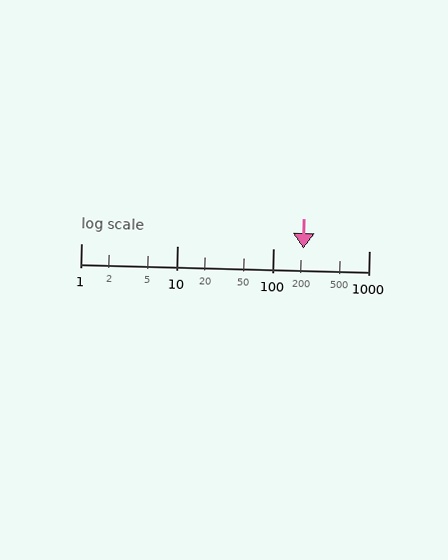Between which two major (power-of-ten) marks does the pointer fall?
The pointer is between 100 and 1000.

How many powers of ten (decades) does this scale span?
The scale spans 3 decades, from 1 to 1000.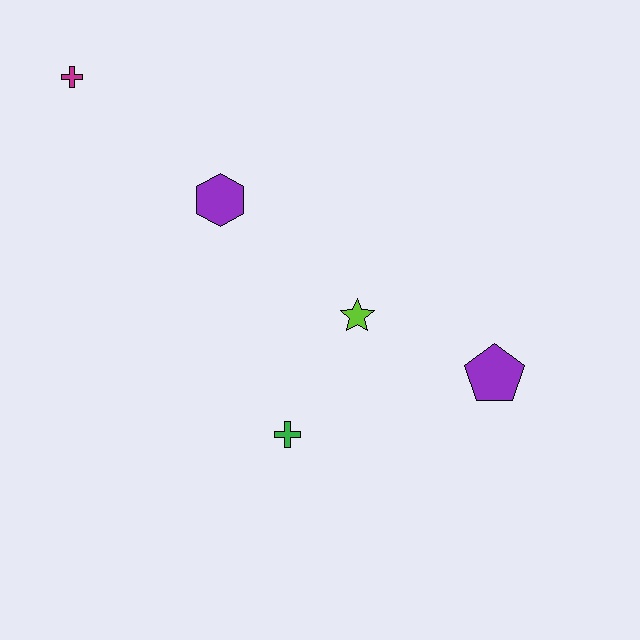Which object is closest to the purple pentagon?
The lime star is closest to the purple pentagon.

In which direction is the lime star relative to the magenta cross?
The lime star is to the right of the magenta cross.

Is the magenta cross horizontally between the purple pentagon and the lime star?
No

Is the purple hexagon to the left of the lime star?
Yes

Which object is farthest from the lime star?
The magenta cross is farthest from the lime star.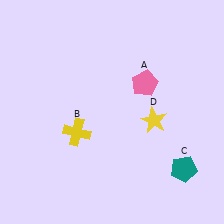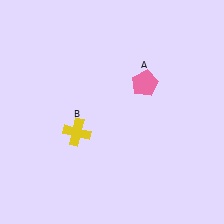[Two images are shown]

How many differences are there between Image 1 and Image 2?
There are 2 differences between the two images.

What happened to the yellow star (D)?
The yellow star (D) was removed in Image 2. It was in the bottom-right area of Image 1.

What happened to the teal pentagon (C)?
The teal pentagon (C) was removed in Image 2. It was in the bottom-right area of Image 1.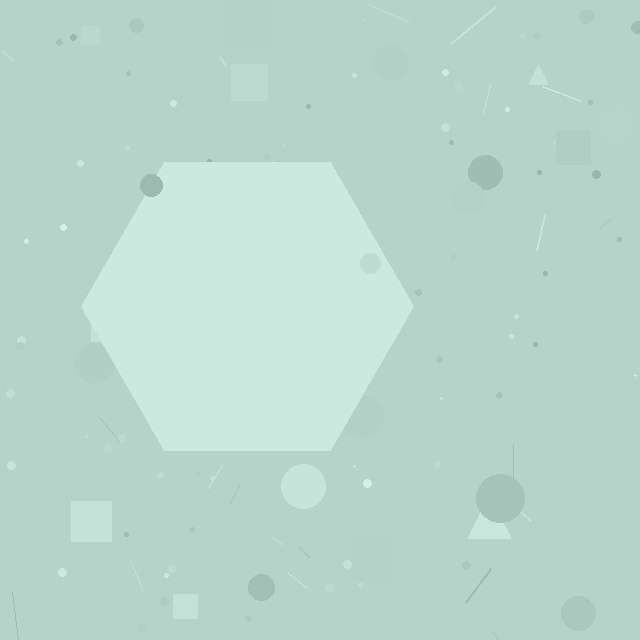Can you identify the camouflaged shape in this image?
The camouflaged shape is a hexagon.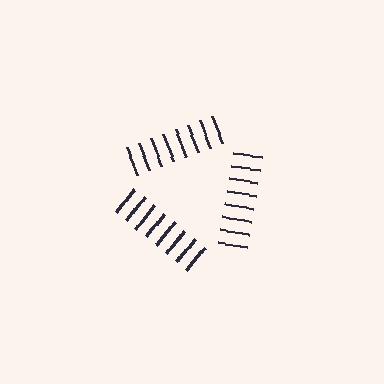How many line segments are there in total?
24 — 8 along each of the 3 edges.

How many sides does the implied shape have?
3 sides — the line-ends trace a triangle.